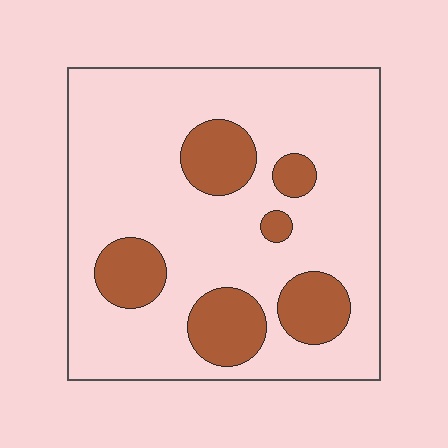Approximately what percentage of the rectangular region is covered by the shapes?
Approximately 20%.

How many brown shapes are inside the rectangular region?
6.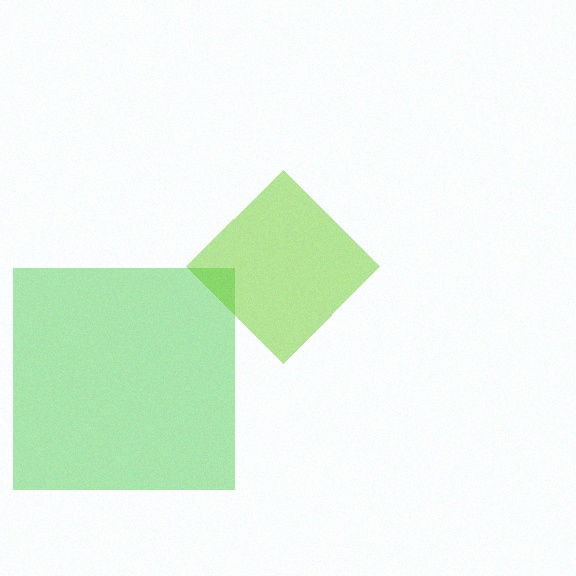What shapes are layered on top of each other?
The layered shapes are: a green square, a lime diamond.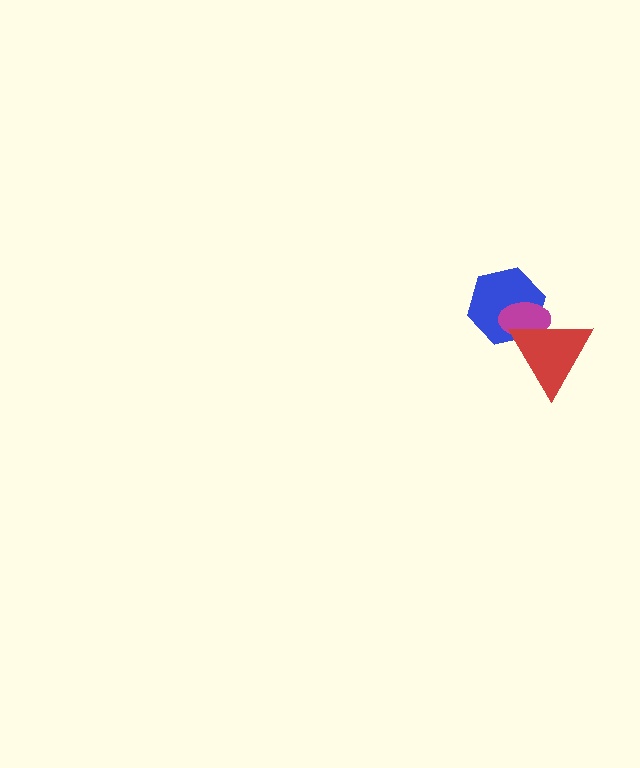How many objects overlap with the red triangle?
2 objects overlap with the red triangle.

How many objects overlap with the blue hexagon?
2 objects overlap with the blue hexagon.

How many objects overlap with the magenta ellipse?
2 objects overlap with the magenta ellipse.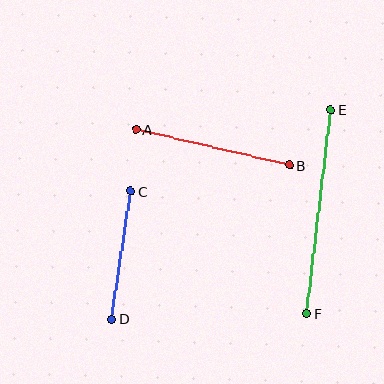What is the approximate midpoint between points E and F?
The midpoint is at approximately (319, 212) pixels.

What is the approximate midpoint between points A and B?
The midpoint is at approximately (212, 147) pixels.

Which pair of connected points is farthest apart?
Points E and F are farthest apart.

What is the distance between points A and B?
The distance is approximately 158 pixels.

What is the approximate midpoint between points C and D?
The midpoint is at approximately (121, 255) pixels.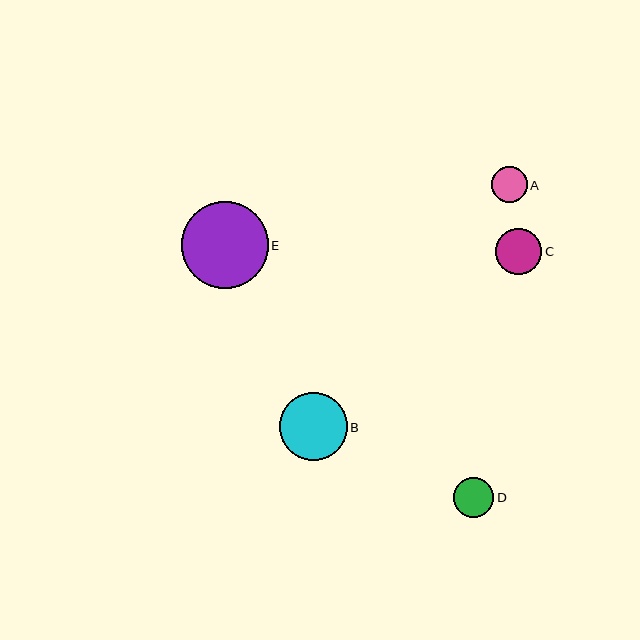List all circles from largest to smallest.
From largest to smallest: E, B, C, D, A.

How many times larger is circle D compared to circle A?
Circle D is approximately 1.1 times the size of circle A.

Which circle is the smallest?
Circle A is the smallest with a size of approximately 36 pixels.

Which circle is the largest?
Circle E is the largest with a size of approximately 87 pixels.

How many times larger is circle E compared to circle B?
Circle E is approximately 1.3 times the size of circle B.